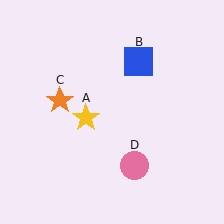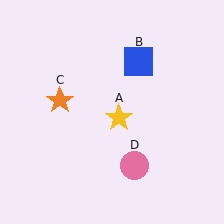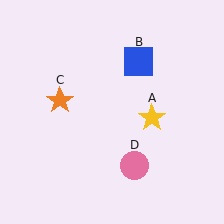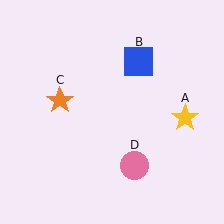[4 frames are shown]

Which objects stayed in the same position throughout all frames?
Blue square (object B) and orange star (object C) and pink circle (object D) remained stationary.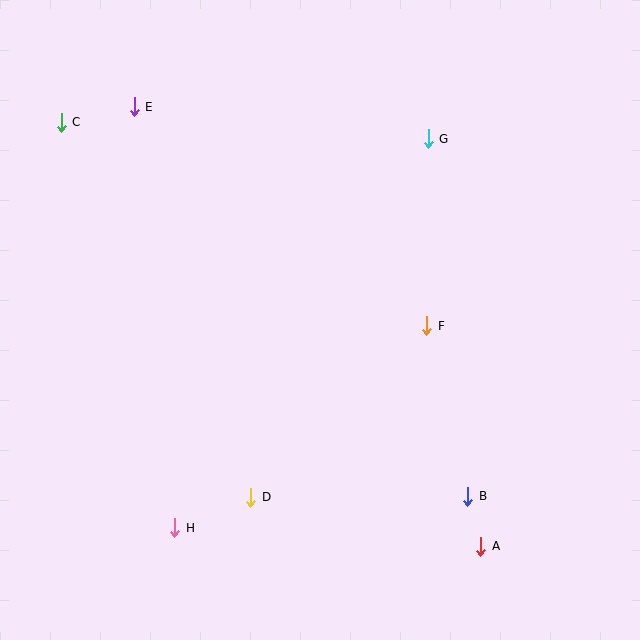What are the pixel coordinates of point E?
Point E is at (134, 107).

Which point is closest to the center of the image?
Point F at (427, 326) is closest to the center.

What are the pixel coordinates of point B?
Point B is at (468, 496).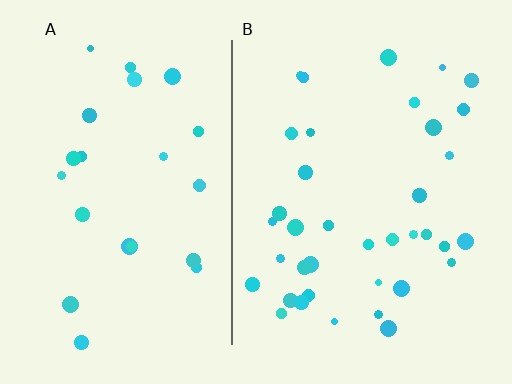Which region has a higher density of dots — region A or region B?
B (the right).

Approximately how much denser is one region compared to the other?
Approximately 1.6× — region B over region A.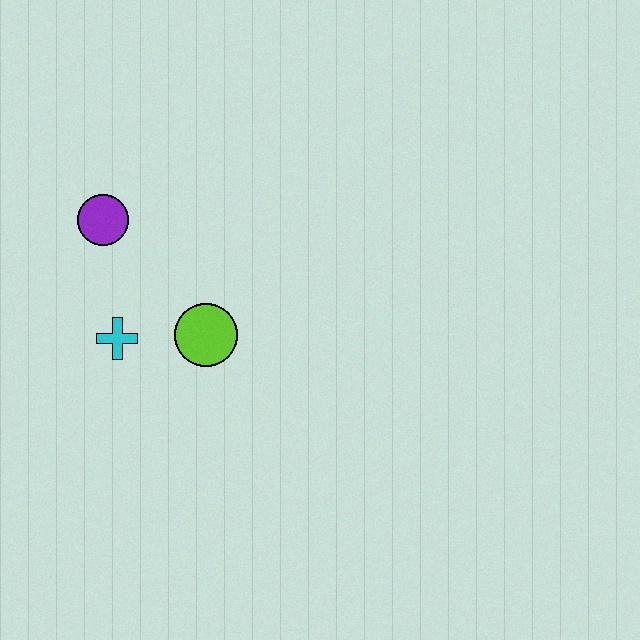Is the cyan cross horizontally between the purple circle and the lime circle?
Yes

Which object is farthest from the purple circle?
The lime circle is farthest from the purple circle.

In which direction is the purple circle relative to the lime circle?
The purple circle is above the lime circle.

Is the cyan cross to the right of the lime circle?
No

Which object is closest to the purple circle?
The cyan cross is closest to the purple circle.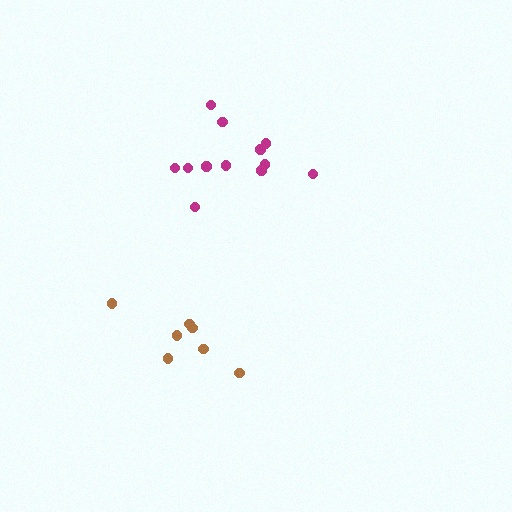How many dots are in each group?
Group 1: 12 dots, Group 2: 7 dots (19 total).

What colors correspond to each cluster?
The clusters are colored: magenta, brown.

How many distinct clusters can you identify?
There are 2 distinct clusters.